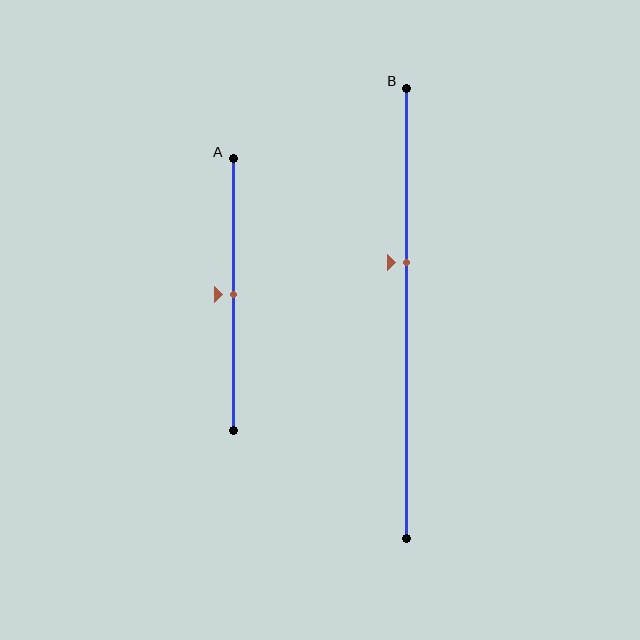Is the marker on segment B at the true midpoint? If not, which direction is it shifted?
No, the marker on segment B is shifted upward by about 11% of the segment length.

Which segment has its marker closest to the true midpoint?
Segment A has its marker closest to the true midpoint.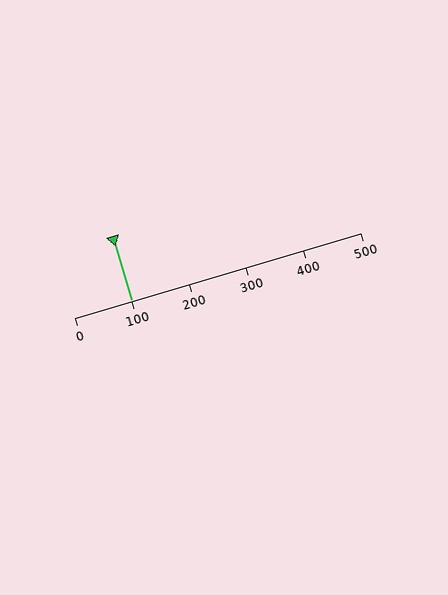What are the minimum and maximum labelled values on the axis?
The axis runs from 0 to 500.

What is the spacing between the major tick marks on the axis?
The major ticks are spaced 100 apart.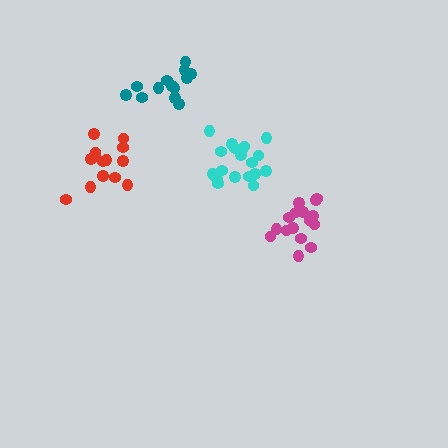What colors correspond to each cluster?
The clusters are colored: magenta, teal, cyan, red.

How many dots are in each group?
Group 1: 17 dots, Group 2: 13 dots, Group 3: 19 dots, Group 4: 14 dots (63 total).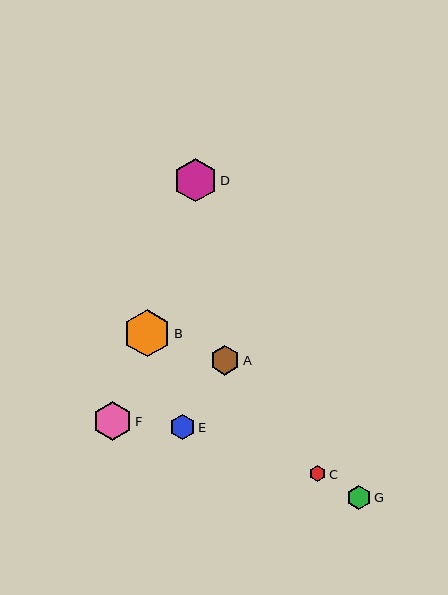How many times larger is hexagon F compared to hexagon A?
Hexagon F is approximately 1.3 times the size of hexagon A.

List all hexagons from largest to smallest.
From largest to smallest: B, D, F, A, E, G, C.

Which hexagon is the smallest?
Hexagon C is the smallest with a size of approximately 16 pixels.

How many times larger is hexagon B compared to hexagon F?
Hexagon B is approximately 1.2 times the size of hexagon F.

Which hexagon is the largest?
Hexagon B is the largest with a size of approximately 47 pixels.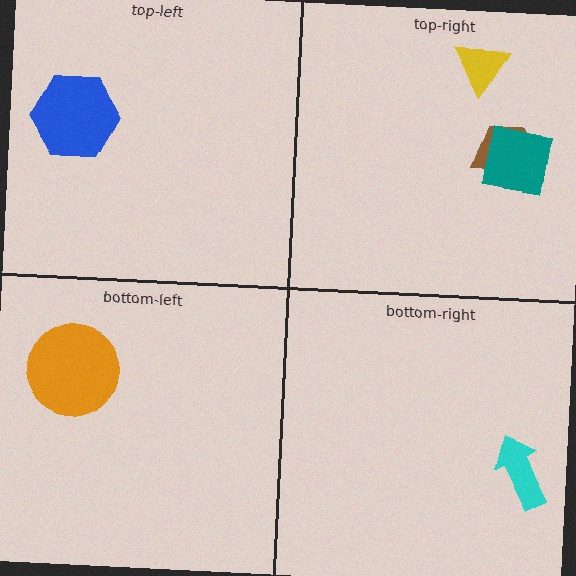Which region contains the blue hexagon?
The top-left region.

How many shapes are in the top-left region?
1.